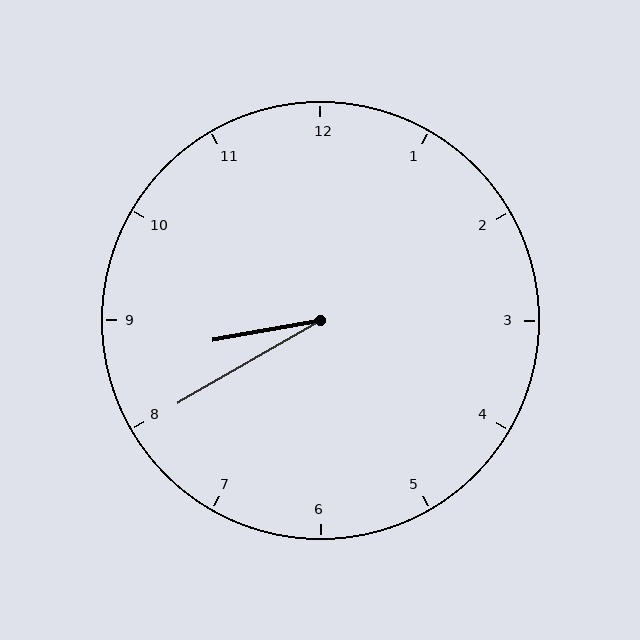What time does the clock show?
8:40.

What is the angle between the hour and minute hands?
Approximately 20 degrees.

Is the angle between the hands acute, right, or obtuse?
It is acute.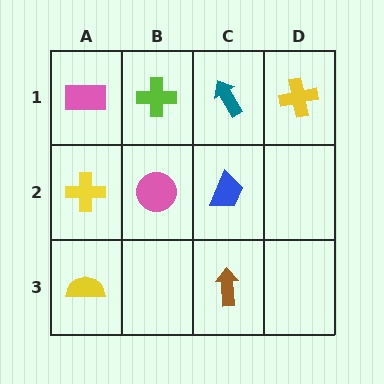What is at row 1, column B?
A lime cross.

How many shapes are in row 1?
4 shapes.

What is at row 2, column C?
A blue trapezoid.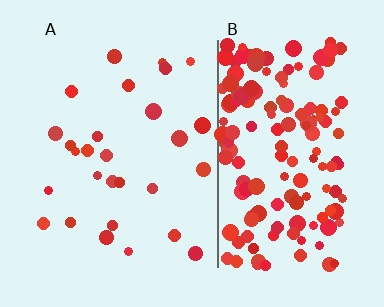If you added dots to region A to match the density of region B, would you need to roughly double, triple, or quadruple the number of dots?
Approximately quadruple.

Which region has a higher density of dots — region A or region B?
B (the right).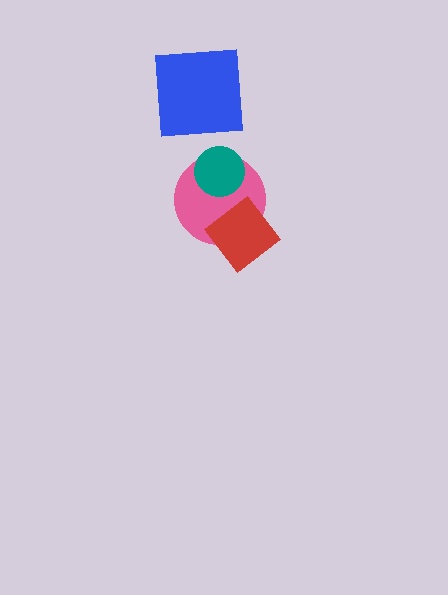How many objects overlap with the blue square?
0 objects overlap with the blue square.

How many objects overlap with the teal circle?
1 object overlaps with the teal circle.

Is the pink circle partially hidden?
Yes, it is partially covered by another shape.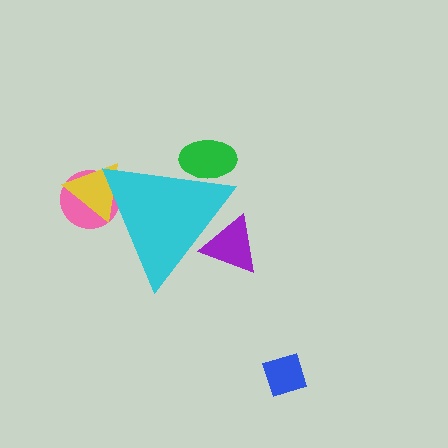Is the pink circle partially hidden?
Yes, the pink circle is partially hidden behind the cyan triangle.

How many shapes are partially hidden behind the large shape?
4 shapes are partially hidden.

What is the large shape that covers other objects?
A cyan triangle.